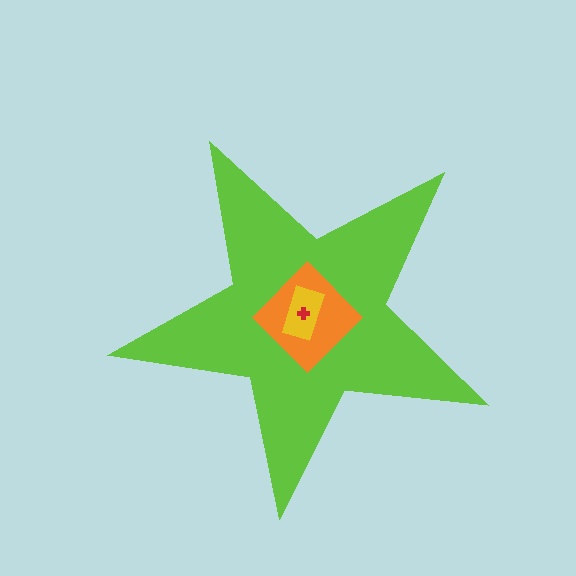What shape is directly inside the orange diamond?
The yellow rectangle.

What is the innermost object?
The red cross.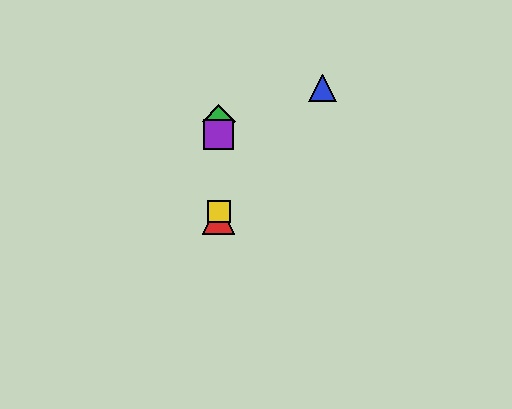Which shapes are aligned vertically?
The red triangle, the green diamond, the yellow square, the purple square are aligned vertically.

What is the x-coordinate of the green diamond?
The green diamond is at x≈219.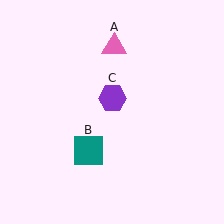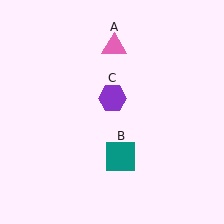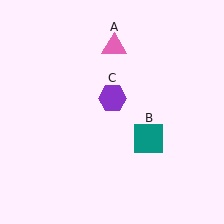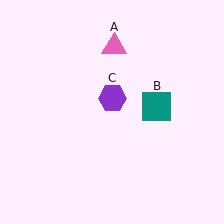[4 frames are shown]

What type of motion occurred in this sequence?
The teal square (object B) rotated counterclockwise around the center of the scene.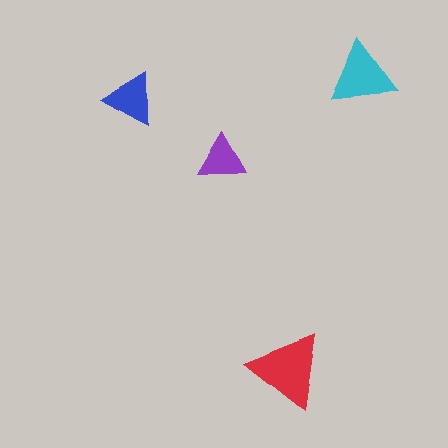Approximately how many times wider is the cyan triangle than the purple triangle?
About 1.5 times wider.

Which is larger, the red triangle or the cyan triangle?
The red one.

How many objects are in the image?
There are 4 objects in the image.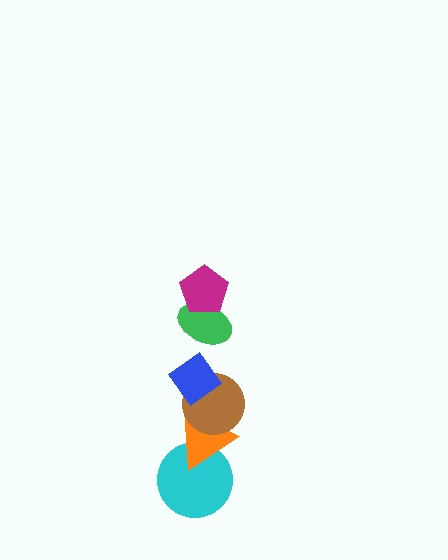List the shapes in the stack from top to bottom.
From top to bottom: the magenta pentagon, the green ellipse, the blue diamond, the brown circle, the orange triangle, the cyan circle.